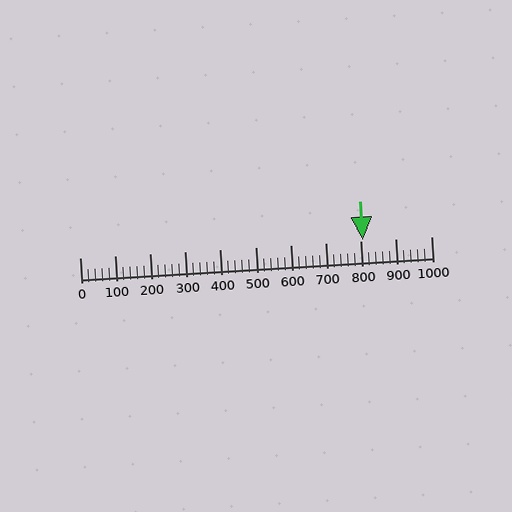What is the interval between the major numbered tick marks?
The major tick marks are spaced 100 units apart.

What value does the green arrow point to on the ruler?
The green arrow points to approximately 805.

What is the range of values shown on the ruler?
The ruler shows values from 0 to 1000.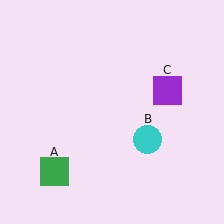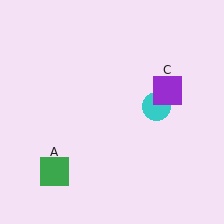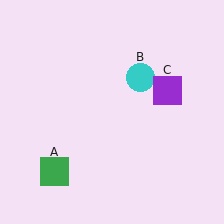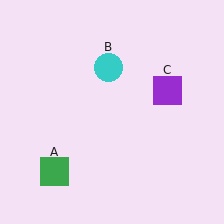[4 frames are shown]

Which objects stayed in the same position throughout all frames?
Green square (object A) and purple square (object C) remained stationary.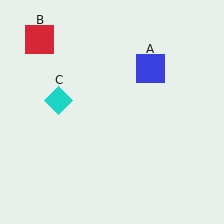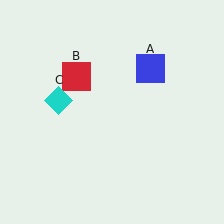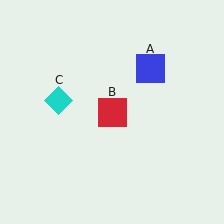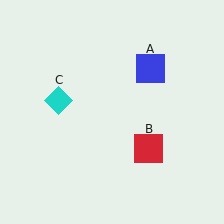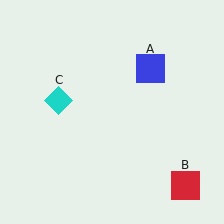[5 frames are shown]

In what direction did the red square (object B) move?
The red square (object B) moved down and to the right.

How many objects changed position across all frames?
1 object changed position: red square (object B).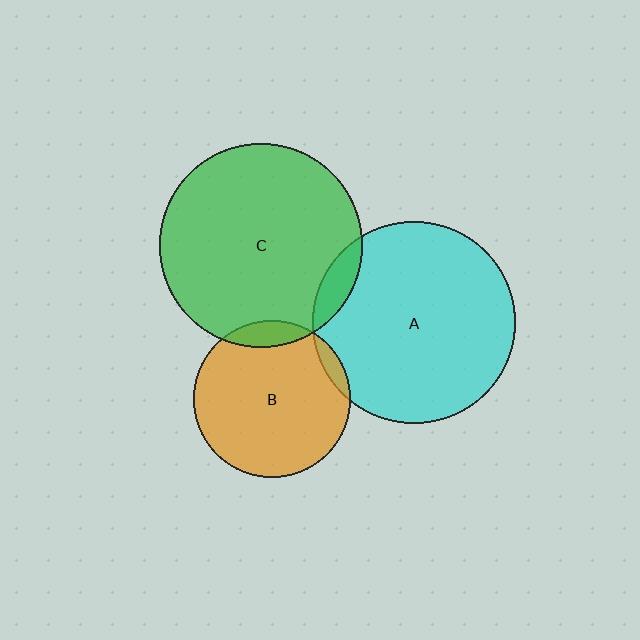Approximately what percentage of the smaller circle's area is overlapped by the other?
Approximately 5%.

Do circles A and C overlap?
Yes.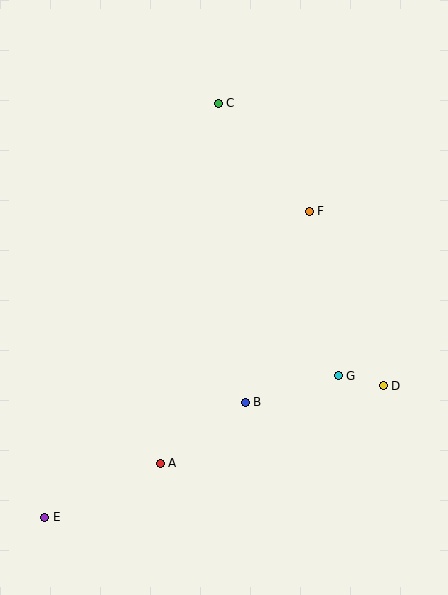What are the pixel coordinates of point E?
Point E is at (45, 517).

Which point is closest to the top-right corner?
Point C is closest to the top-right corner.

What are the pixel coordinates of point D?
Point D is at (383, 386).